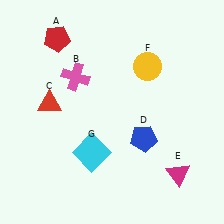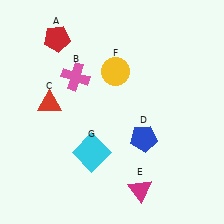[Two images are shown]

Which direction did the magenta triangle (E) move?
The magenta triangle (E) moved left.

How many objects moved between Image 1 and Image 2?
2 objects moved between the two images.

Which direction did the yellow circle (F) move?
The yellow circle (F) moved left.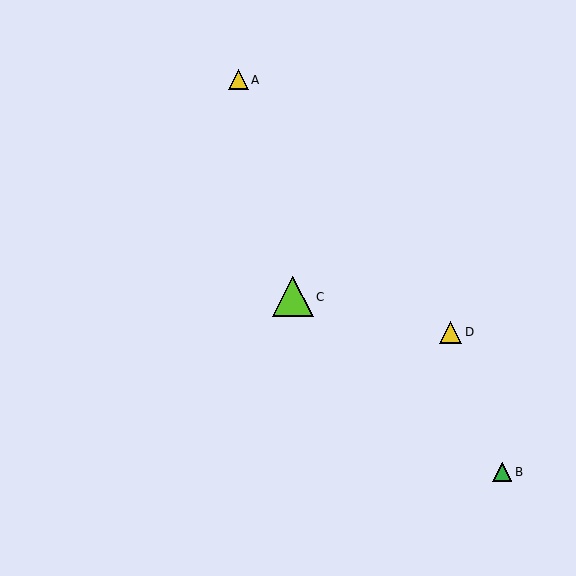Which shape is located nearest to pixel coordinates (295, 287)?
The lime triangle (labeled C) at (293, 297) is nearest to that location.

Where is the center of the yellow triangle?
The center of the yellow triangle is at (451, 332).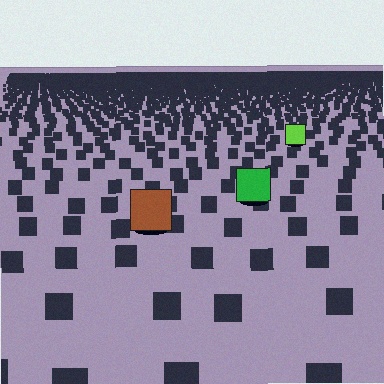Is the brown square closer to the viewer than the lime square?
Yes. The brown square is closer — you can tell from the texture gradient: the ground texture is coarser near it.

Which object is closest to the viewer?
The brown square is closest. The texture marks near it are larger and more spread out.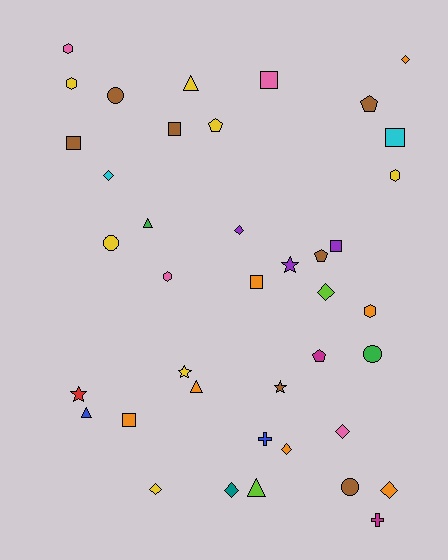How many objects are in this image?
There are 40 objects.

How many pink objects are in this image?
There are 4 pink objects.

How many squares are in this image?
There are 7 squares.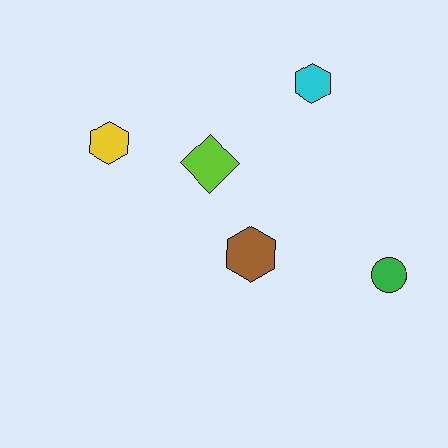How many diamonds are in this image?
There is 1 diamond.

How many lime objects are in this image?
There is 1 lime object.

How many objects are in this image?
There are 5 objects.